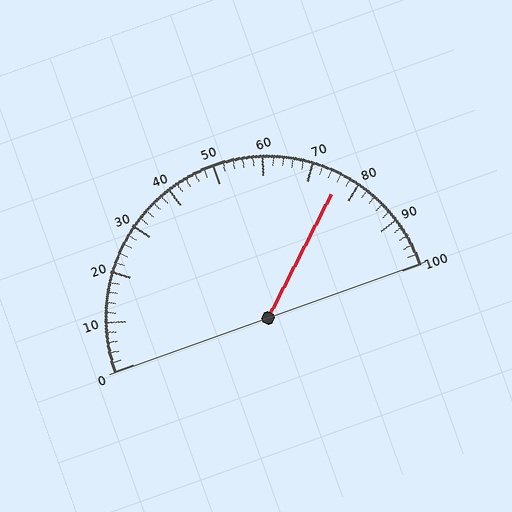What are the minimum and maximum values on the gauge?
The gauge ranges from 0 to 100.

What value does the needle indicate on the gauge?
The needle indicates approximately 76.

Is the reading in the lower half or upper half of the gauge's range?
The reading is in the upper half of the range (0 to 100).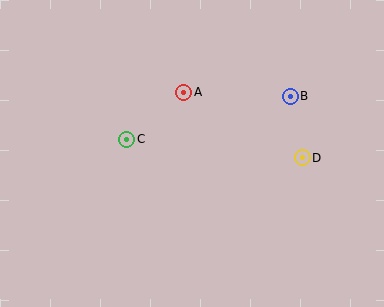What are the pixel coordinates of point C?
Point C is at (127, 139).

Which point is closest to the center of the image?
Point A at (184, 92) is closest to the center.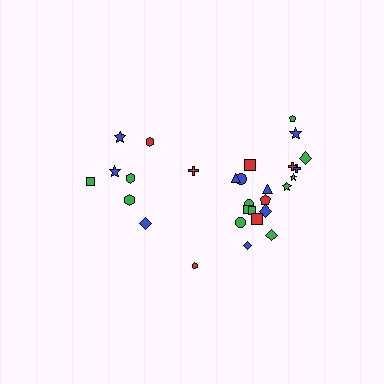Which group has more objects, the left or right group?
The right group.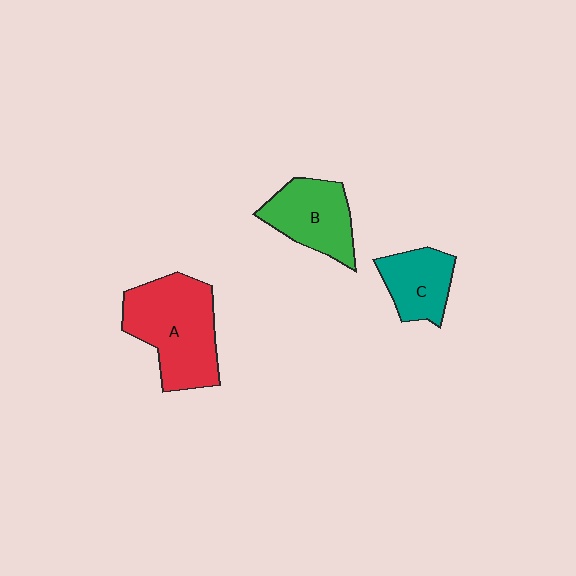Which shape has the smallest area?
Shape C (teal).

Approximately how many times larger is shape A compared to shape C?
Approximately 1.9 times.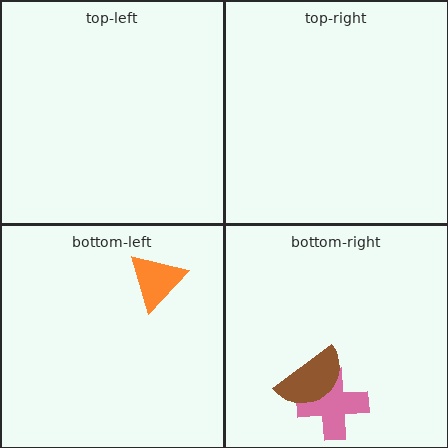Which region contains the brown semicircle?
The bottom-right region.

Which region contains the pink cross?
The bottom-right region.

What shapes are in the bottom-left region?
The orange triangle.